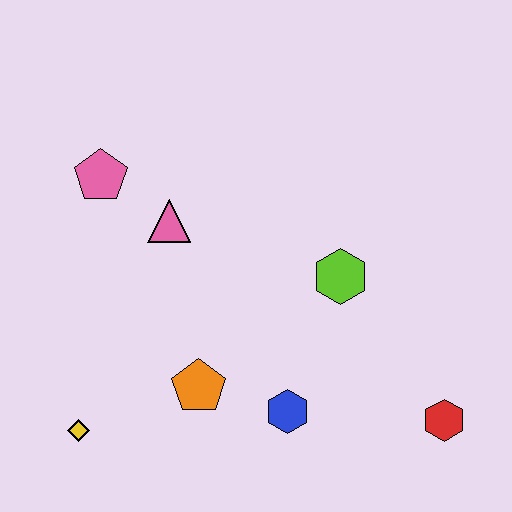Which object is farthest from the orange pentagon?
The red hexagon is farthest from the orange pentagon.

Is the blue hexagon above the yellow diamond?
Yes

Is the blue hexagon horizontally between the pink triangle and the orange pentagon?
No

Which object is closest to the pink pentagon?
The pink triangle is closest to the pink pentagon.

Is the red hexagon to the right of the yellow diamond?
Yes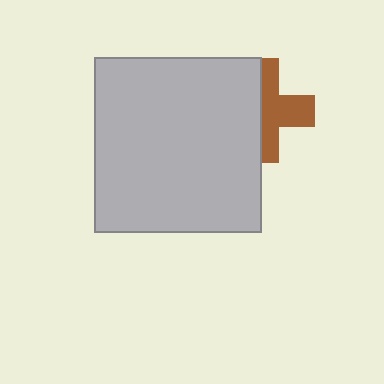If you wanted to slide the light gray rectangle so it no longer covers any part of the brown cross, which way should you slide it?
Slide it left — that is the most direct way to separate the two shapes.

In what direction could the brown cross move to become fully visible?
The brown cross could move right. That would shift it out from behind the light gray rectangle entirely.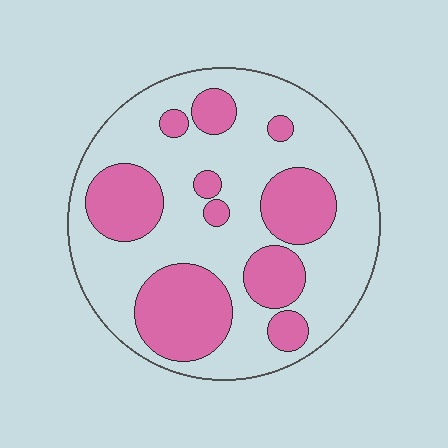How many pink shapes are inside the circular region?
10.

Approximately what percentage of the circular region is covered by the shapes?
Approximately 35%.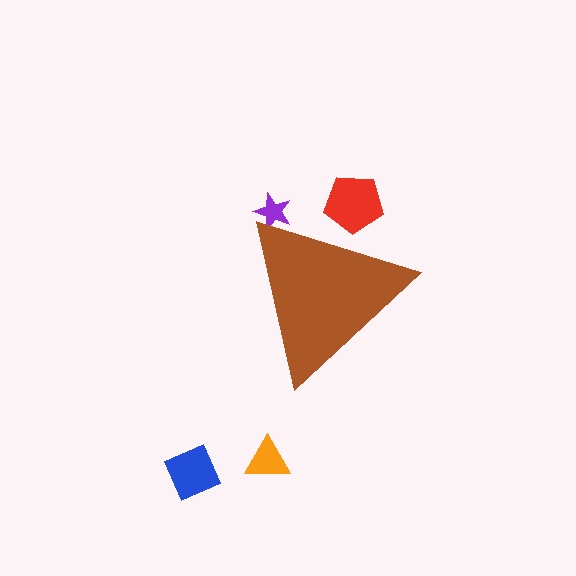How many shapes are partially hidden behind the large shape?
2 shapes are partially hidden.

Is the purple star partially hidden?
Yes, the purple star is partially hidden behind the brown triangle.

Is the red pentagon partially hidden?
Yes, the red pentagon is partially hidden behind the brown triangle.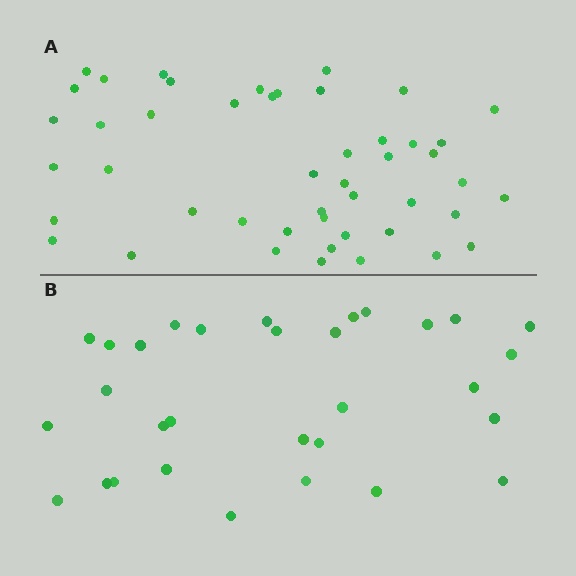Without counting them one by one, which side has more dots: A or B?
Region A (the top region) has more dots.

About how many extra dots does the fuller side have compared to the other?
Region A has approximately 15 more dots than region B.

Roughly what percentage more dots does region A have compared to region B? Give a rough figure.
About 50% more.